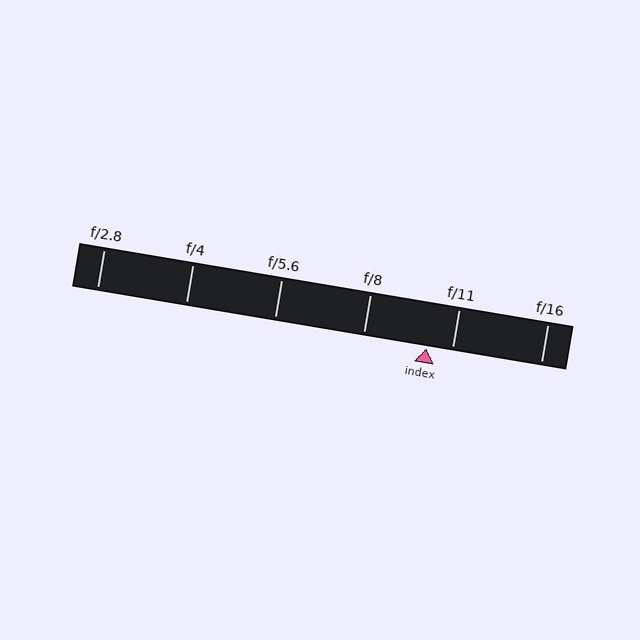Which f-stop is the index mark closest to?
The index mark is closest to f/11.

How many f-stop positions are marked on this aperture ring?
There are 6 f-stop positions marked.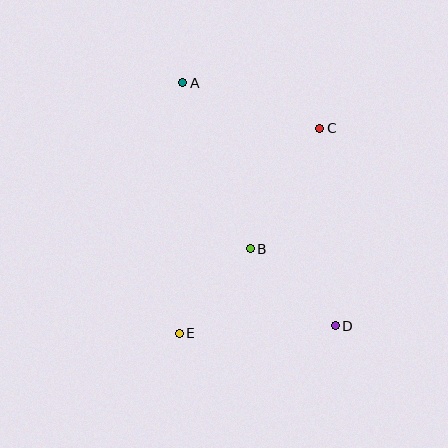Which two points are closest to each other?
Points B and E are closest to each other.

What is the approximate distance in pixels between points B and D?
The distance between B and D is approximately 115 pixels.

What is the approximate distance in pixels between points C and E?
The distance between C and E is approximately 249 pixels.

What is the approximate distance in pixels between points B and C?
The distance between B and C is approximately 139 pixels.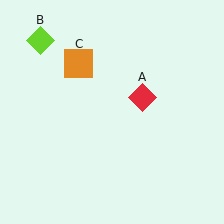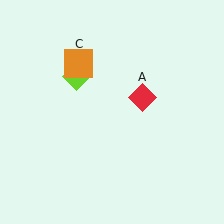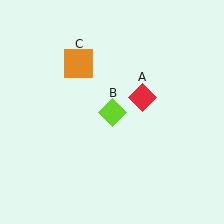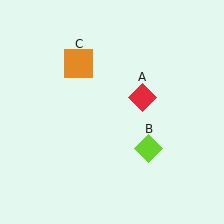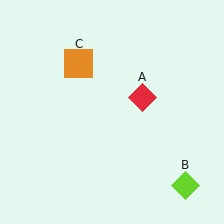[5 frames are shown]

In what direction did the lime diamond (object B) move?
The lime diamond (object B) moved down and to the right.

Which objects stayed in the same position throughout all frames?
Red diamond (object A) and orange square (object C) remained stationary.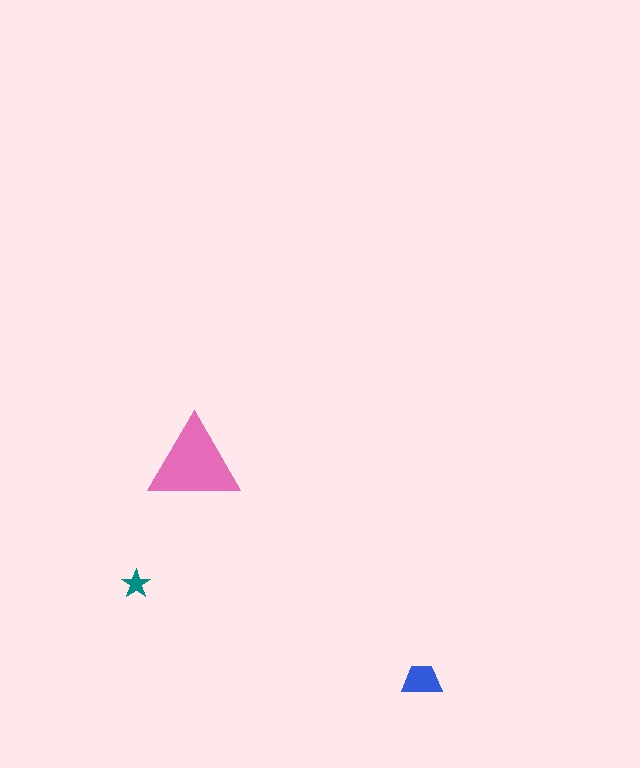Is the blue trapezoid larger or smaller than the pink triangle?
Smaller.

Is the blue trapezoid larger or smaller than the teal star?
Larger.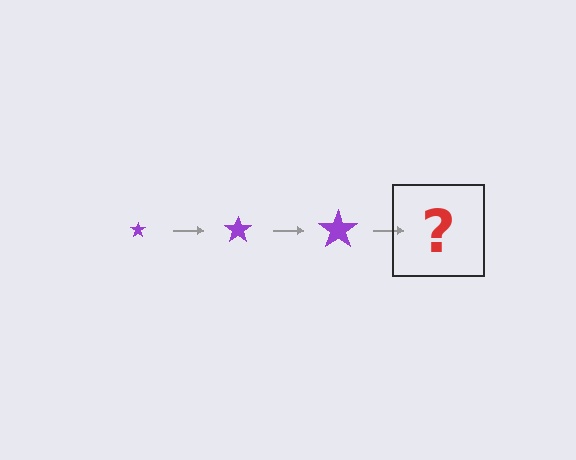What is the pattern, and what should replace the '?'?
The pattern is that the star gets progressively larger each step. The '?' should be a purple star, larger than the previous one.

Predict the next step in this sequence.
The next step is a purple star, larger than the previous one.